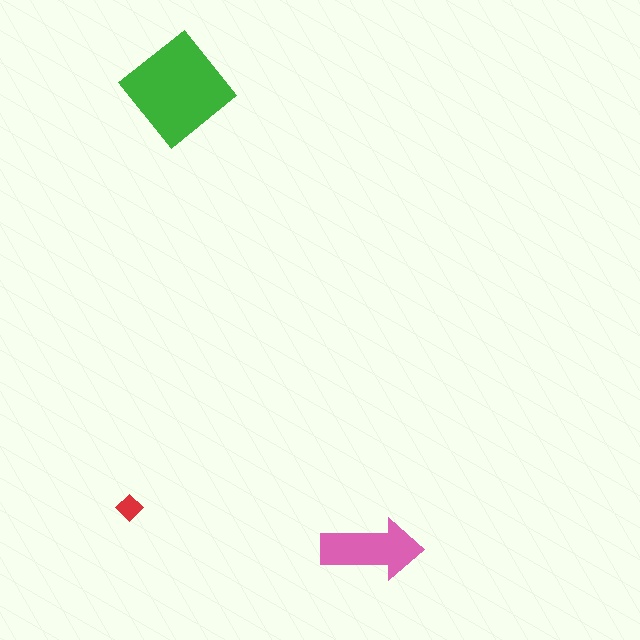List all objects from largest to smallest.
The green diamond, the pink arrow, the red diamond.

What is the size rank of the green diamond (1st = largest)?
1st.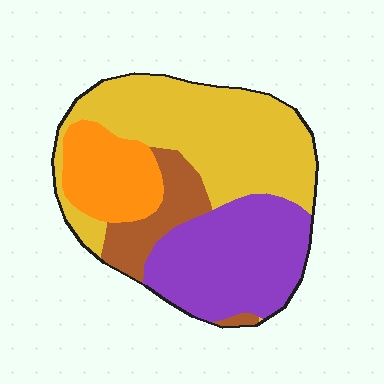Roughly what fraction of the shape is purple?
Purple takes up between a quarter and a half of the shape.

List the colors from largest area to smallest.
From largest to smallest: yellow, purple, orange, brown.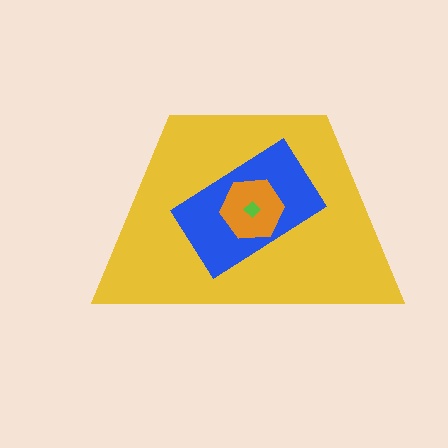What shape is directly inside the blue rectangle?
The orange hexagon.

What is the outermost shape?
The yellow trapezoid.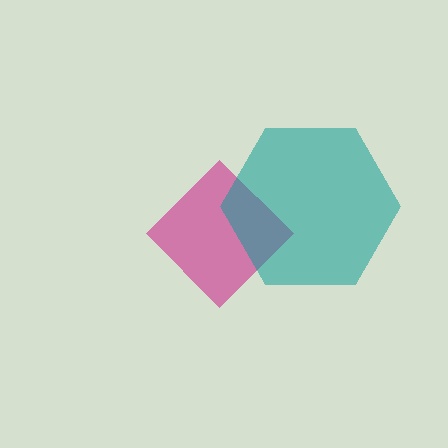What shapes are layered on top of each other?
The layered shapes are: a magenta diamond, a teal hexagon.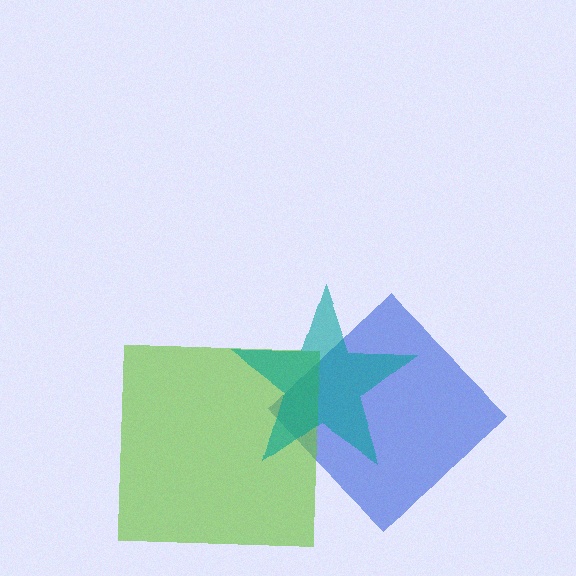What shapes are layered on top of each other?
The layered shapes are: a blue diamond, a lime square, a teal star.